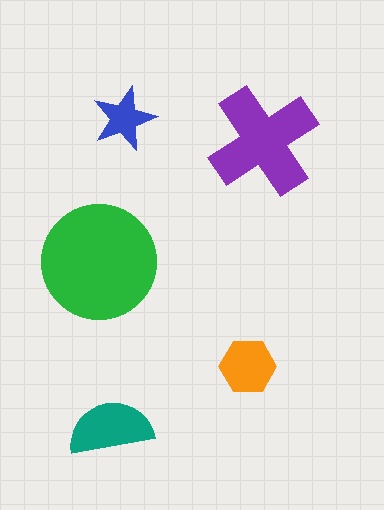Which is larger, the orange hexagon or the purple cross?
The purple cross.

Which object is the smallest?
The blue star.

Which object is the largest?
The green circle.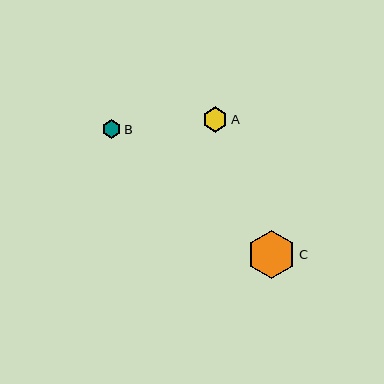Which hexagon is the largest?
Hexagon C is the largest with a size of approximately 48 pixels.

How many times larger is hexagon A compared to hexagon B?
Hexagon A is approximately 1.4 times the size of hexagon B.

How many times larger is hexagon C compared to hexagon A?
Hexagon C is approximately 1.9 times the size of hexagon A.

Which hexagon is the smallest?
Hexagon B is the smallest with a size of approximately 19 pixels.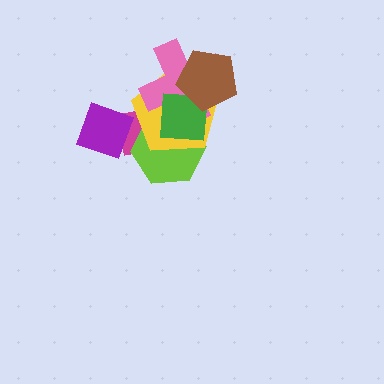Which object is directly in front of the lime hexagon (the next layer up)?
The yellow pentagon is directly in front of the lime hexagon.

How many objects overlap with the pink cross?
5 objects overlap with the pink cross.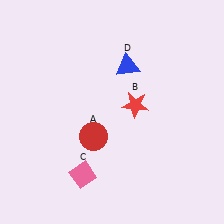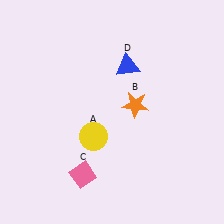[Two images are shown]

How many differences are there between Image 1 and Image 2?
There are 2 differences between the two images.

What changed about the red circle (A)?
In Image 1, A is red. In Image 2, it changed to yellow.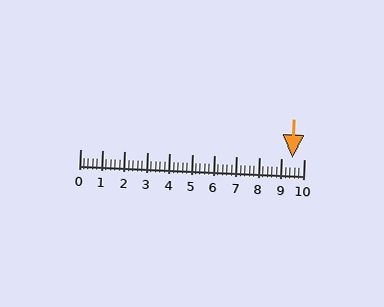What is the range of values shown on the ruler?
The ruler shows values from 0 to 10.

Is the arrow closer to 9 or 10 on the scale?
The arrow is closer to 10.